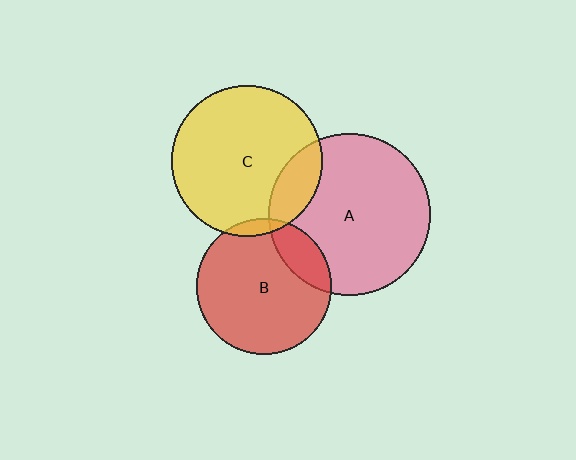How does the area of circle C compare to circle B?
Approximately 1.2 times.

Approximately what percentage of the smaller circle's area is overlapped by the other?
Approximately 5%.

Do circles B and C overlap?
Yes.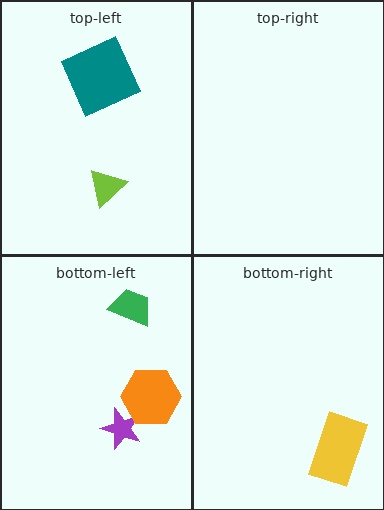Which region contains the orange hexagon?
The bottom-left region.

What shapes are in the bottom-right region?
The yellow rectangle.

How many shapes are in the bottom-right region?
1.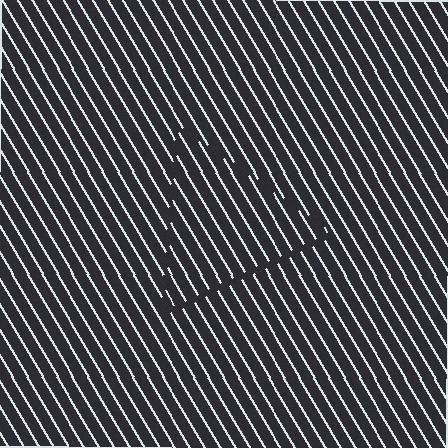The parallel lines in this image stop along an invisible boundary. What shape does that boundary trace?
An illusory triangle. The interior of the shape contains the same grating, shifted by half a period — the contour is defined by the phase discontinuity where line-ends from the inner and outer gratings abut.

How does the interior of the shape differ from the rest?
The interior of the shape contains the same grating, shifted by half a period — the contour is defined by the phase discontinuity where line-ends from the inner and outer gratings abut.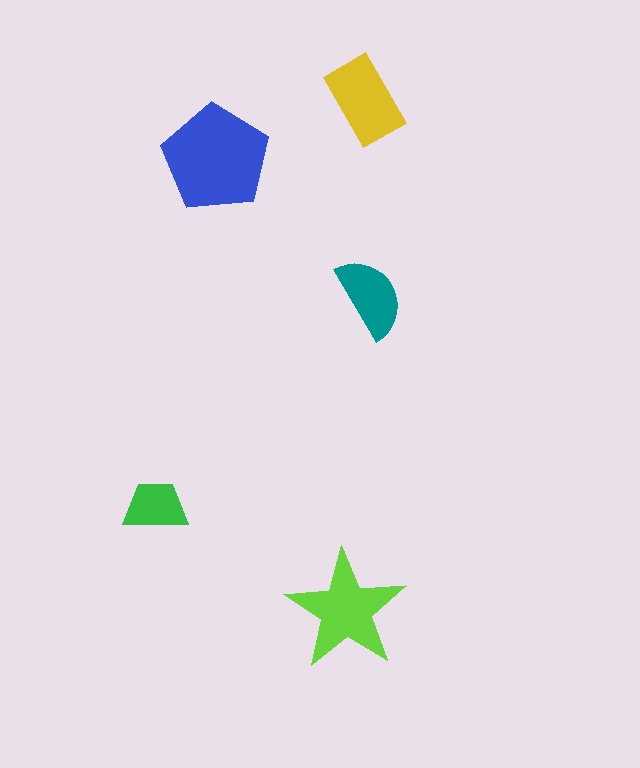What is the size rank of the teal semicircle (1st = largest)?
4th.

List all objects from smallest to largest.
The green trapezoid, the teal semicircle, the yellow rectangle, the lime star, the blue pentagon.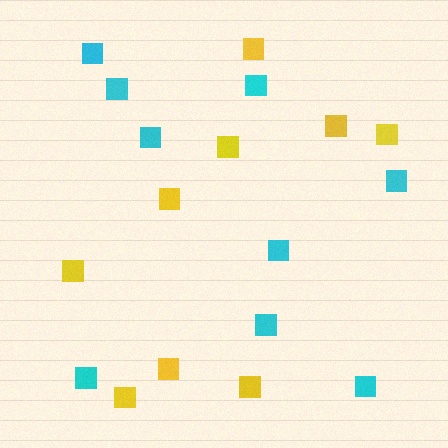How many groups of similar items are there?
There are 2 groups: one group of cyan squares (9) and one group of yellow squares (9).